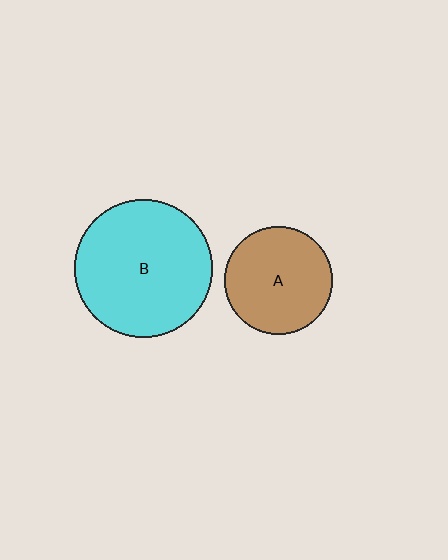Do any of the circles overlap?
No, none of the circles overlap.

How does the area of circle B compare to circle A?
Approximately 1.6 times.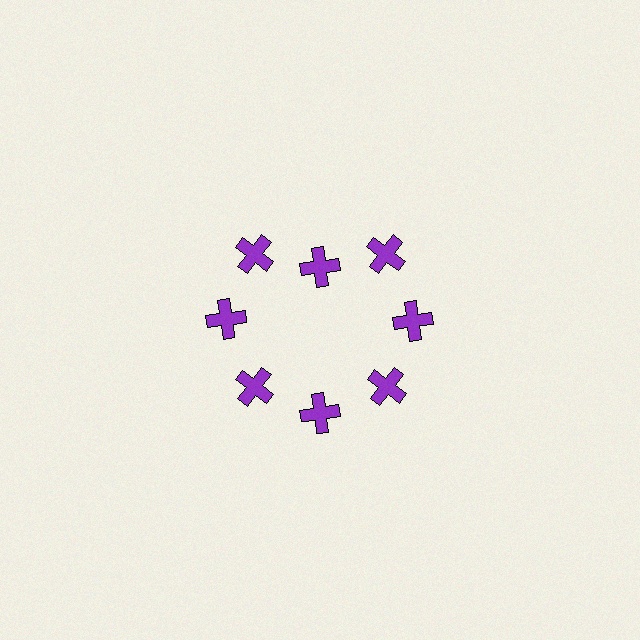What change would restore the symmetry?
The symmetry would be restored by moving it outward, back onto the ring so that all 8 crosses sit at equal angles and equal distance from the center.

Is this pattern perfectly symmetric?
No. The 8 purple crosses are arranged in a ring, but one element near the 12 o'clock position is pulled inward toward the center, breaking the 8-fold rotational symmetry.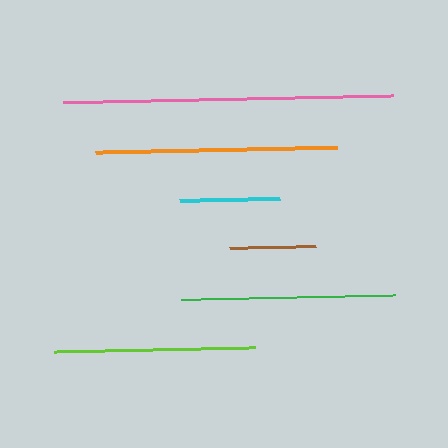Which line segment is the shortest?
The brown line is the shortest at approximately 86 pixels.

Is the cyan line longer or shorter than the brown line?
The cyan line is longer than the brown line.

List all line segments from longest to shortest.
From longest to shortest: pink, orange, green, lime, cyan, brown.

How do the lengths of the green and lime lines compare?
The green and lime lines are approximately the same length.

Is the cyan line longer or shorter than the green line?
The green line is longer than the cyan line.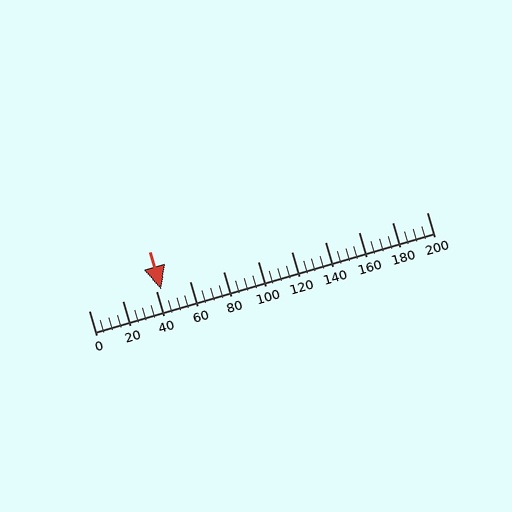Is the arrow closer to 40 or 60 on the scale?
The arrow is closer to 40.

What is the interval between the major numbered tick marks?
The major tick marks are spaced 20 units apart.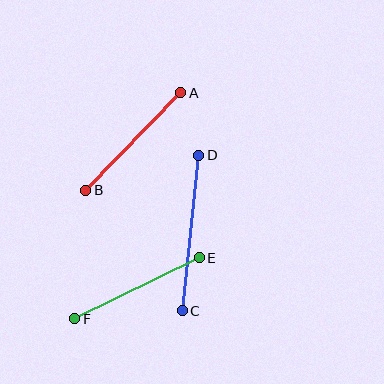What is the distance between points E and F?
The distance is approximately 139 pixels.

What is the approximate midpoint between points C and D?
The midpoint is at approximately (191, 233) pixels.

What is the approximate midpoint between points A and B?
The midpoint is at approximately (133, 142) pixels.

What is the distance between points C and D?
The distance is approximately 157 pixels.